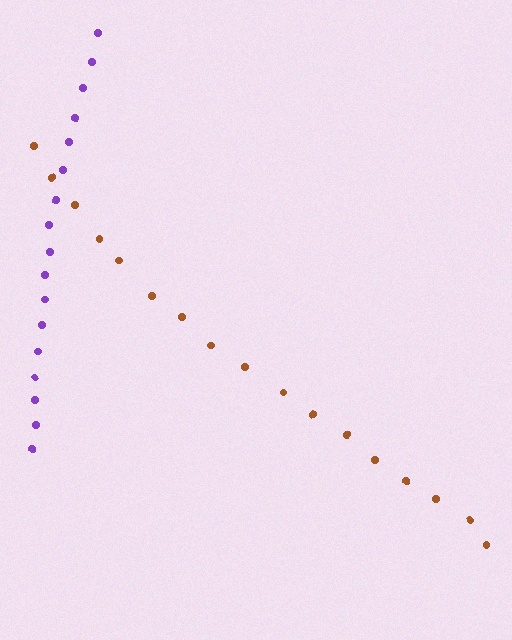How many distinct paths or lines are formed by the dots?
There are 2 distinct paths.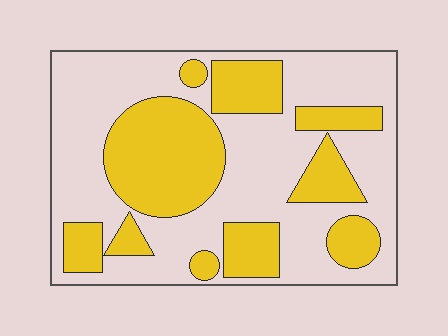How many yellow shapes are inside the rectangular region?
10.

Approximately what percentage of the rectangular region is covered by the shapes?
Approximately 40%.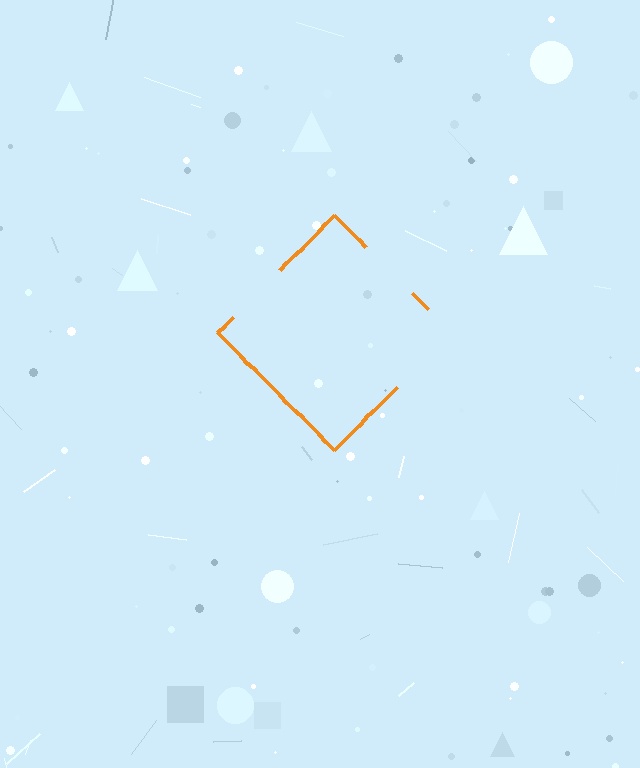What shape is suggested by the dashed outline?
The dashed outline suggests a diamond.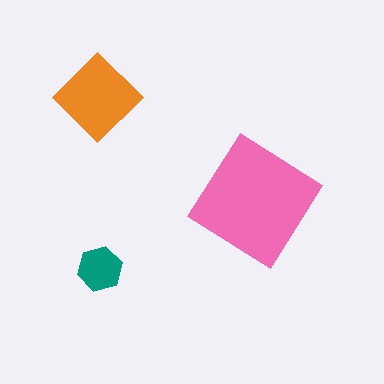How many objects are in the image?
There are 3 objects in the image.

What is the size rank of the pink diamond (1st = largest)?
1st.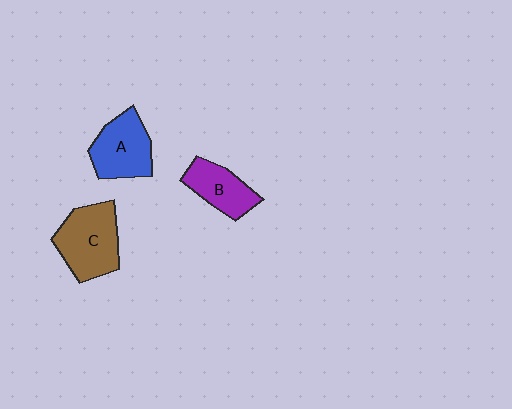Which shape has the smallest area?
Shape B (purple).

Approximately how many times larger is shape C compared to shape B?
Approximately 1.5 times.